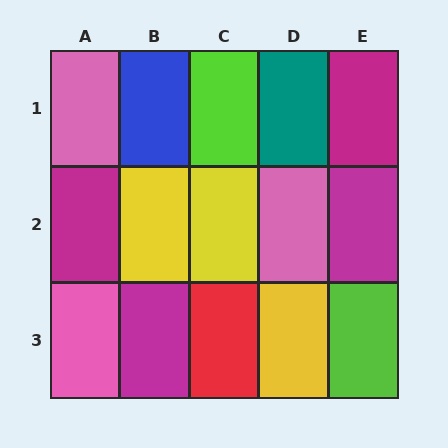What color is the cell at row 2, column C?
Yellow.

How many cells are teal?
1 cell is teal.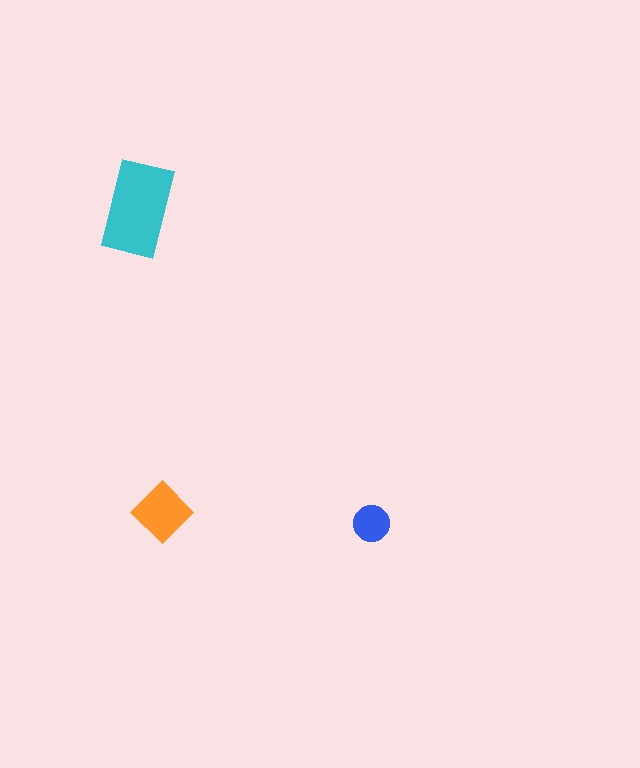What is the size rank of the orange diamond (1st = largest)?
2nd.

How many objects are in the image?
There are 3 objects in the image.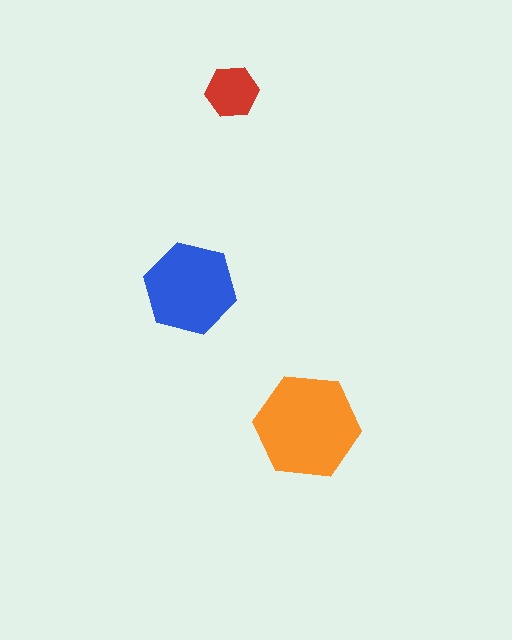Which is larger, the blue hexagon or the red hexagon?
The blue one.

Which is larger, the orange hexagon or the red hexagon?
The orange one.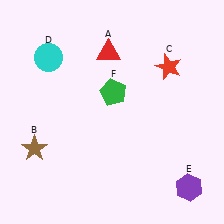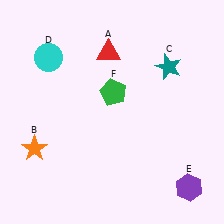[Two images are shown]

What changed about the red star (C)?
In Image 1, C is red. In Image 2, it changed to teal.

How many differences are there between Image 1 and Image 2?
There are 2 differences between the two images.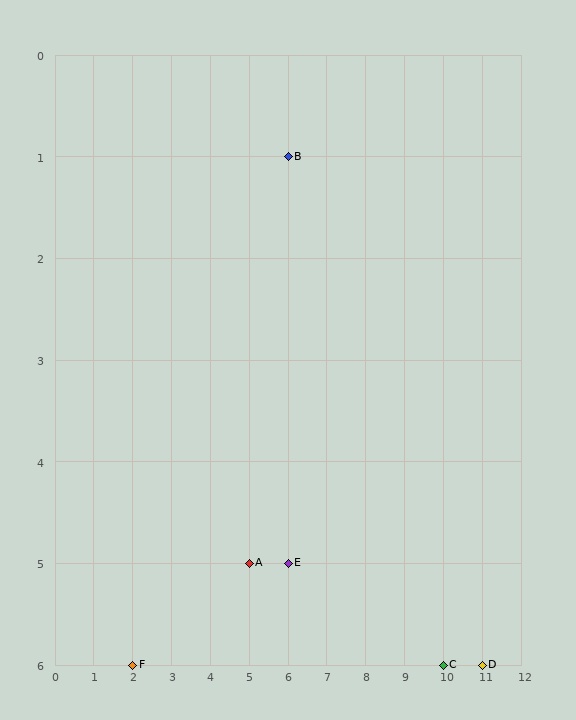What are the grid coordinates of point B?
Point B is at grid coordinates (6, 1).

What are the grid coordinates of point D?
Point D is at grid coordinates (11, 6).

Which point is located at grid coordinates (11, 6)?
Point D is at (11, 6).